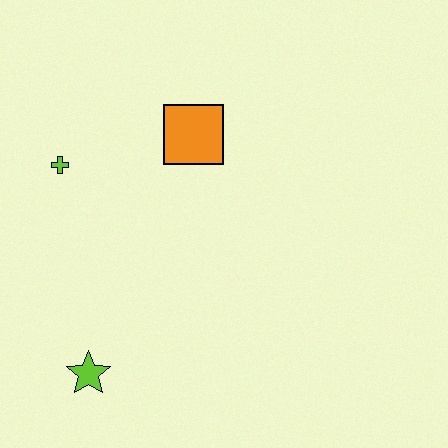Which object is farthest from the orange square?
The lime star is farthest from the orange square.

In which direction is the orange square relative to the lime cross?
The orange square is to the right of the lime cross.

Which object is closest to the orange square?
The lime cross is closest to the orange square.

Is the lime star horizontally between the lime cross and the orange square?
Yes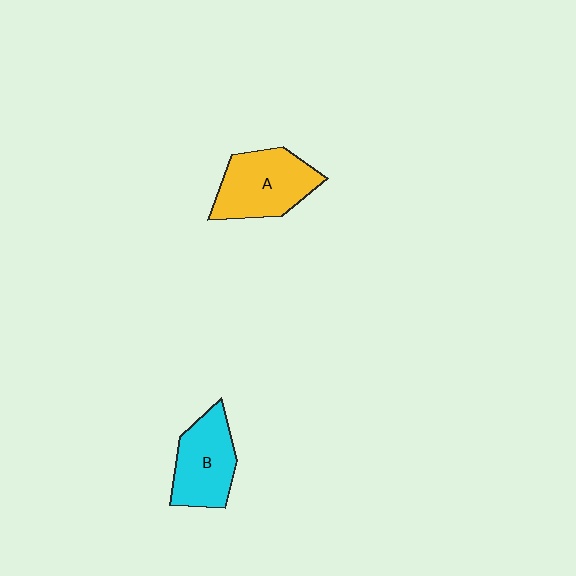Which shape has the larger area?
Shape A (yellow).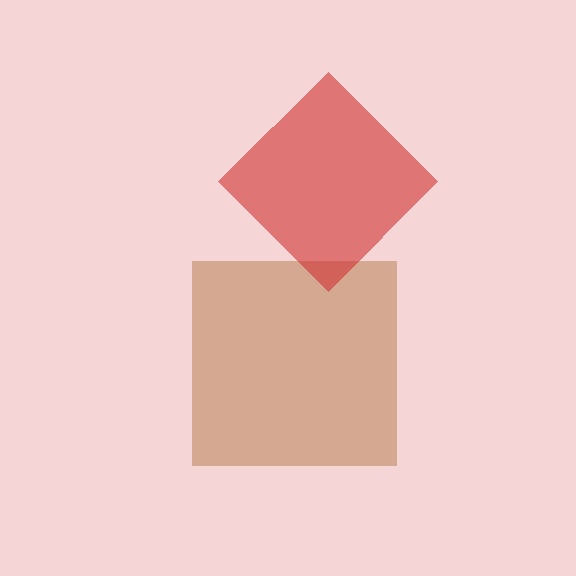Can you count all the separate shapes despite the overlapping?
Yes, there are 2 separate shapes.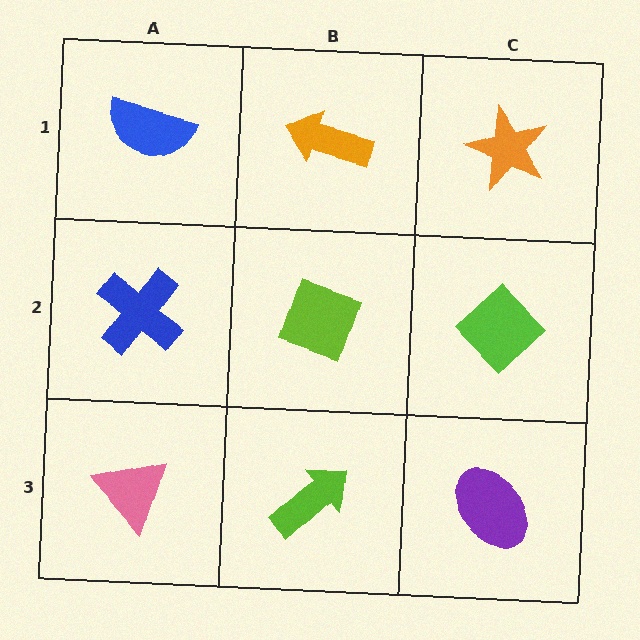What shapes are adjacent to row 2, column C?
An orange star (row 1, column C), a purple ellipse (row 3, column C), a lime diamond (row 2, column B).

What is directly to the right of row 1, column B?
An orange star.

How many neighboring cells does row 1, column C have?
2.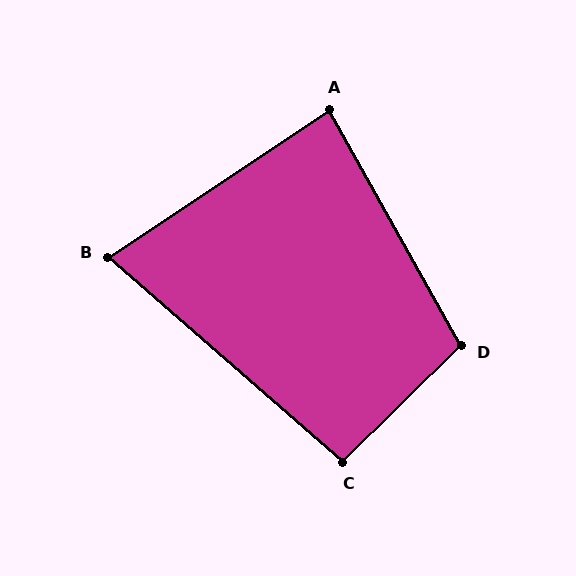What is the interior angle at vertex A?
Approximately 86 degrees (approximately right).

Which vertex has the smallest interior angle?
B, at approximately 75 degrees.